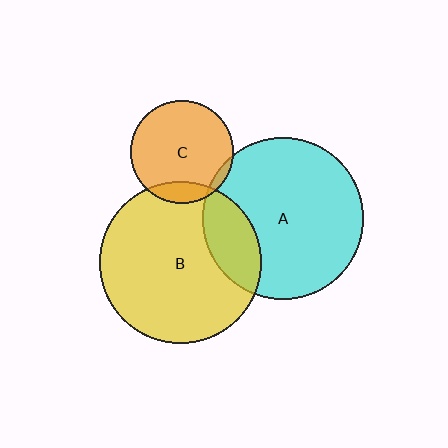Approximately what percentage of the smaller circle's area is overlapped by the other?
Approximately 5%.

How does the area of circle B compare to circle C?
Approximately 2.5 times.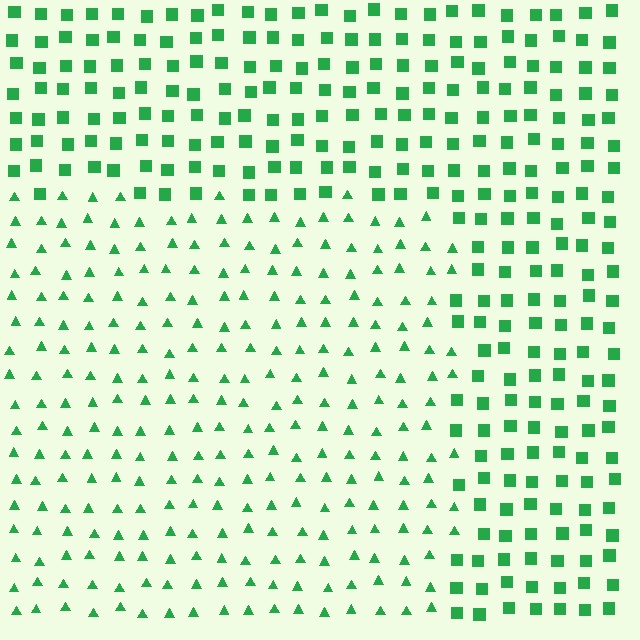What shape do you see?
I see a rectangle.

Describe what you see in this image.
The image is filled with small green elements arranged in a uniform grid. A rectangle-shaped region contains triangles, while the surrounding area contains squares. The boundary is defined purely by the change in element shape.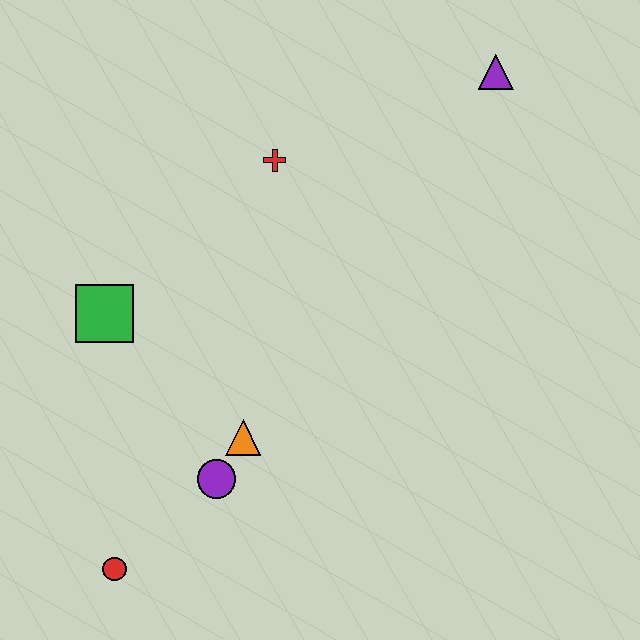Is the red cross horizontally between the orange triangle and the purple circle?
No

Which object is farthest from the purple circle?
The purple triangle is farthest from the purple circle.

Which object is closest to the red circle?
The purple circle is closest to the red circle.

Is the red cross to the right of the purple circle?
Yes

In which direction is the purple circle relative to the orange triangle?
The purple circle is below the orange triangle.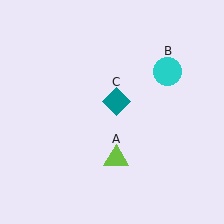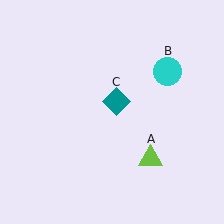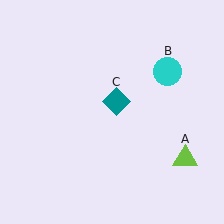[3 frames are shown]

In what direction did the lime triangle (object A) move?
The lime triangle (object A) moved right.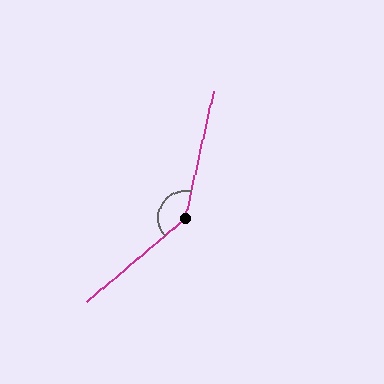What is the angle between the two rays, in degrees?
Approximately 143 degrees.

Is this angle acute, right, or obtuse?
It is obtuse.